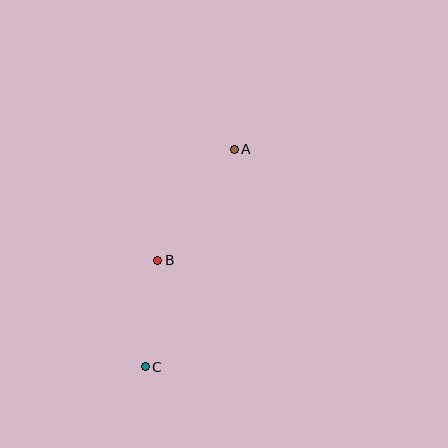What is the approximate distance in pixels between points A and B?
The distance between A and B is approximately 135 pixels.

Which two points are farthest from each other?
Points A and C are farthest from each other.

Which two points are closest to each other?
Points B and C are closest to each other.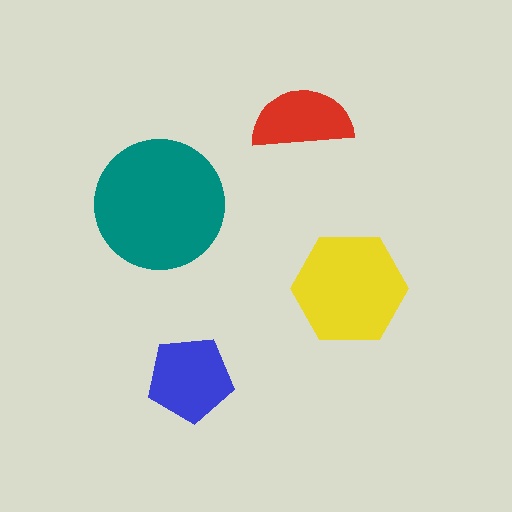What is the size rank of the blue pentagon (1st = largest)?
3rd.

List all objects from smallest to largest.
The red semicircle, the blue pentagon, the yellow hexagon, the teal circle.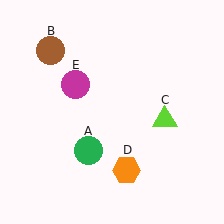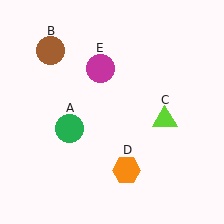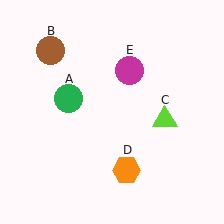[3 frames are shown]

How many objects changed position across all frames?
2 objects changed position: green circle (object A), magenta circle (object E).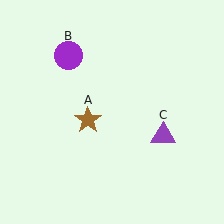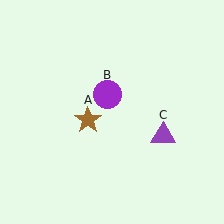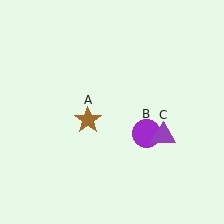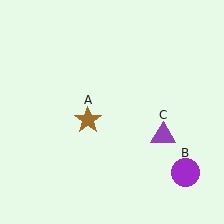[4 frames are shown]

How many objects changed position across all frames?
1 object changed position: purple circle (object B).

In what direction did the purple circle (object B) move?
The purple circle (object B) moved down and to the right.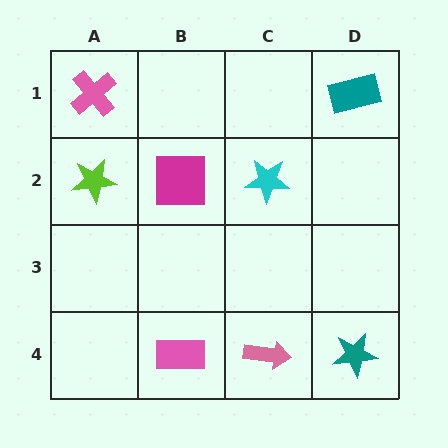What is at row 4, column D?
A teal star.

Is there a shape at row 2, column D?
No, that cell is empty.